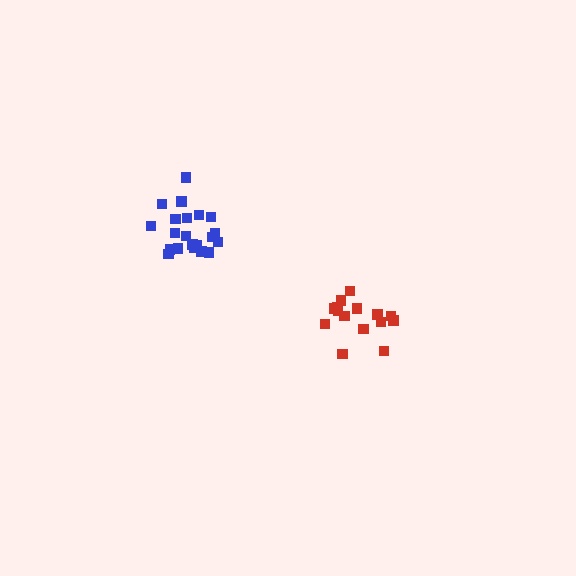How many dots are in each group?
Group 1: 21 dots, Group 2: 15 dots (36 total).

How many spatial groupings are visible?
There are 2 spatial groupings.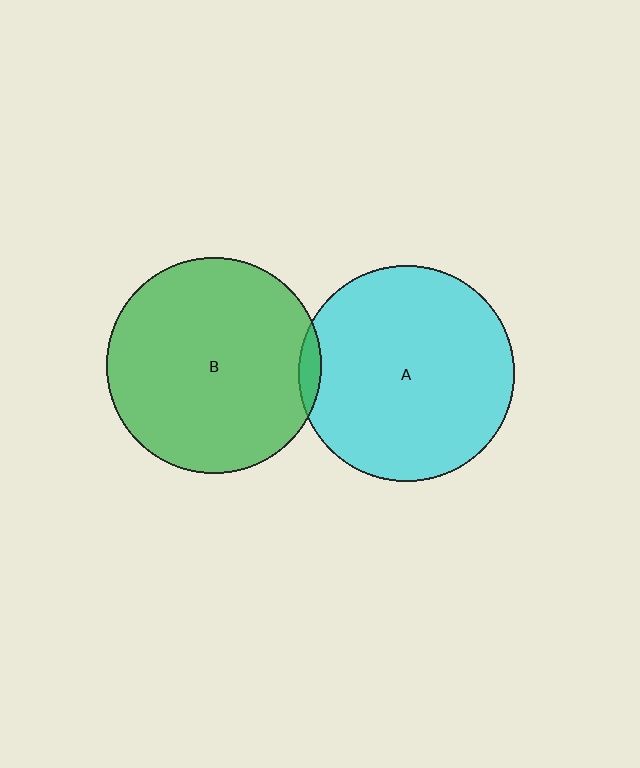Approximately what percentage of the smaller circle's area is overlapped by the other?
Approximately 5%.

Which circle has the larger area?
Circle A (cyan).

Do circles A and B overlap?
Yes.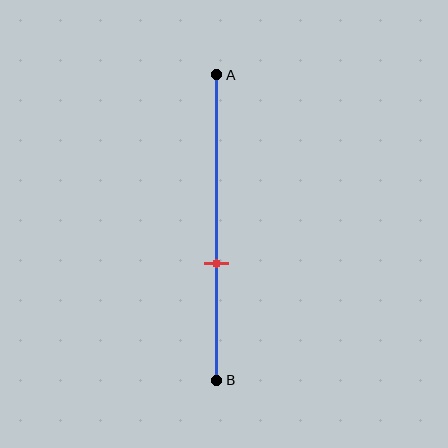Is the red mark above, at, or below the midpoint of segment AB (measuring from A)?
The red mark is below the midpoint of segment AB.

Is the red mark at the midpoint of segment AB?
No, the mark is at about 60% from A, not at the 50% midpoint.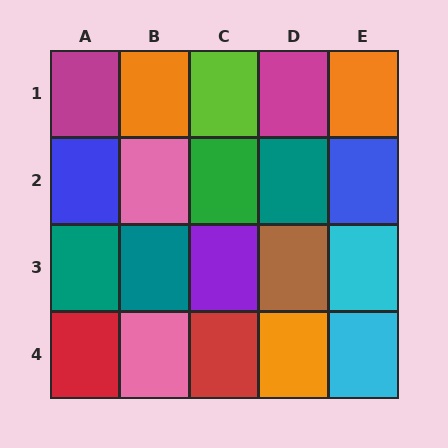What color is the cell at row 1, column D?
Magenta.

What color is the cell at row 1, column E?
Orange.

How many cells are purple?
1 cell is purple.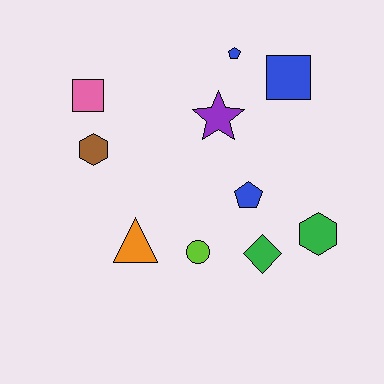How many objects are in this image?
There are 10 objects.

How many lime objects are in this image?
There is 1 lime object.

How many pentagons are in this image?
There are 2 pentagons.